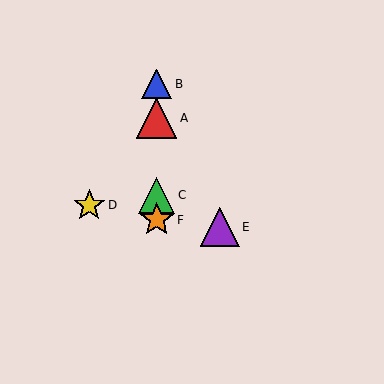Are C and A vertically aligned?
Yes, both are at x≈157.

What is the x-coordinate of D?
Object D is at x≈89.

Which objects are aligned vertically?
Objects A, B, C, F are aligned vertically.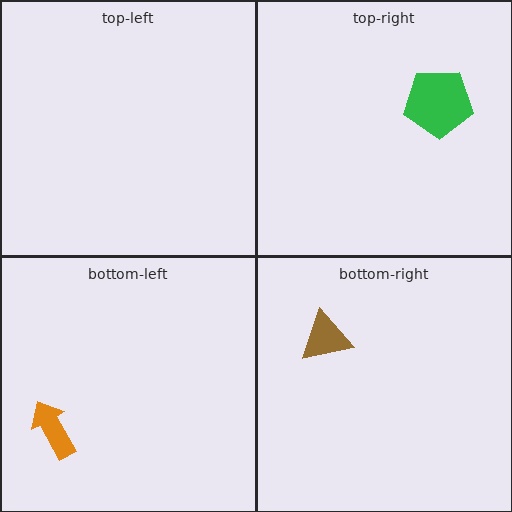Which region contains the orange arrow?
The bottom-left region.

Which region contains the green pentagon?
The top-right region.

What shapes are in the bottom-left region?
The orange arrow.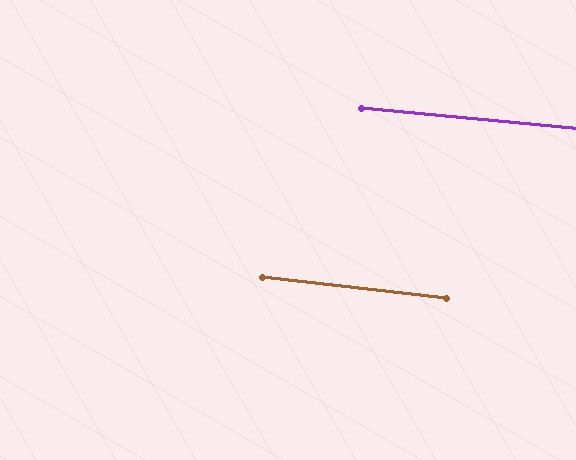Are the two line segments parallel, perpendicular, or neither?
Parallel — their directions differ by only 0.9°.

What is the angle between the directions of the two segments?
Approximately 1 degree.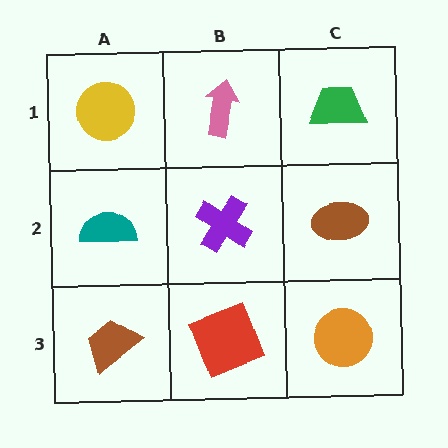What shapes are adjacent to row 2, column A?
A yellow circle (row 1, column A), a brown trapezoid (row 3, column A), a purple cross (row 2, column B).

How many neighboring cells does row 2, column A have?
3.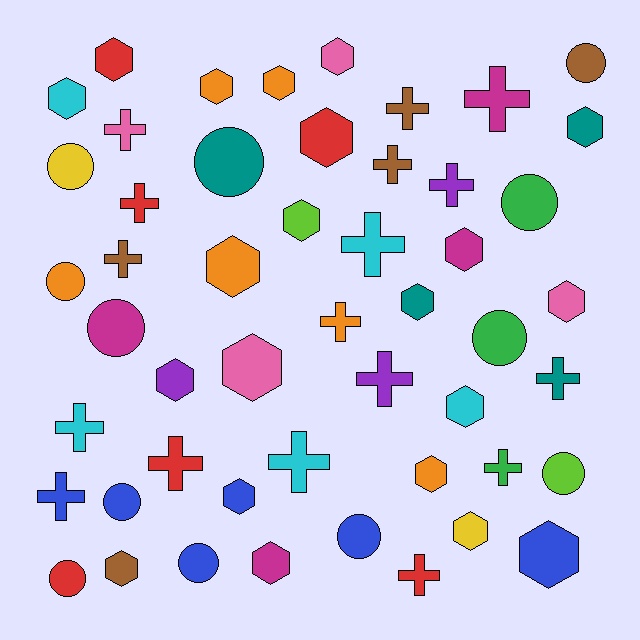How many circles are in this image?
There are 12 circles.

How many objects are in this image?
There are 50 objects.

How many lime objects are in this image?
There are 2 lime objects.